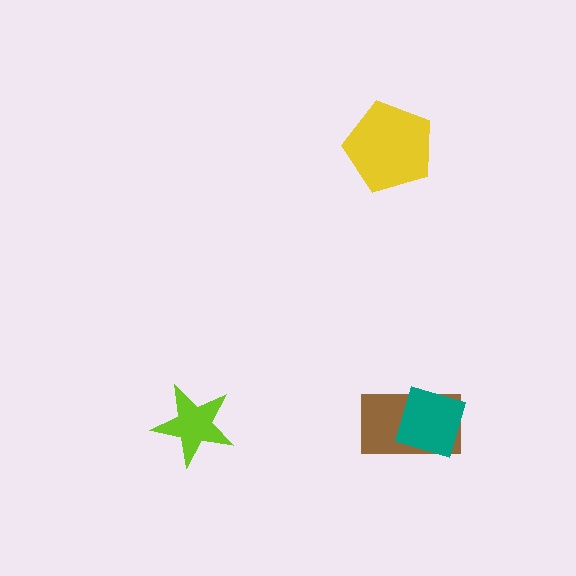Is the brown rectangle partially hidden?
Yes, it is partially covered by another shape.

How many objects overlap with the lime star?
0 objects overlap with the lime star.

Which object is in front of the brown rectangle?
The teal square is in front of the brown rectangle.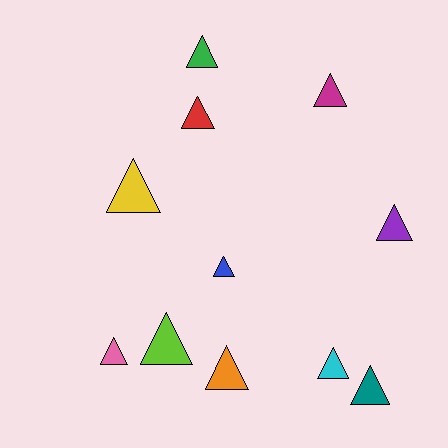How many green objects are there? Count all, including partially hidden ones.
There is 1 green object.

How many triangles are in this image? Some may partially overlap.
There are 11 triangles.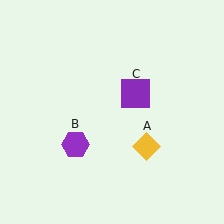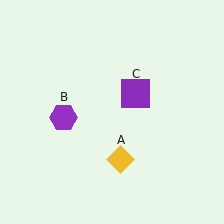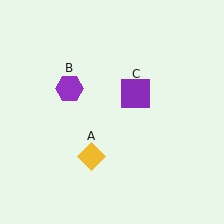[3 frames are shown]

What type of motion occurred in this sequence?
The yellow diamond (object A), purple hexagon (object B) rotated clockwise around the center of the scene.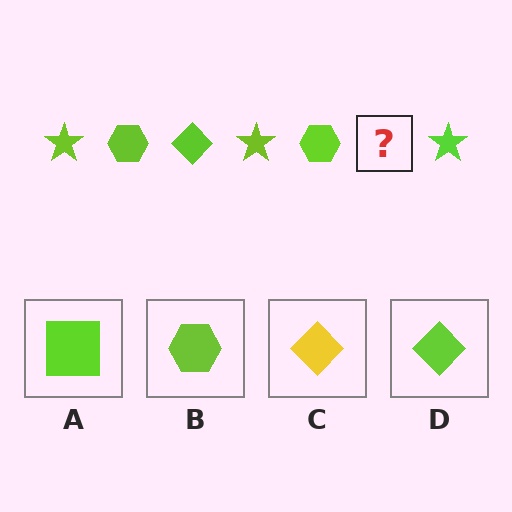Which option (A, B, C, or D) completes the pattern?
D.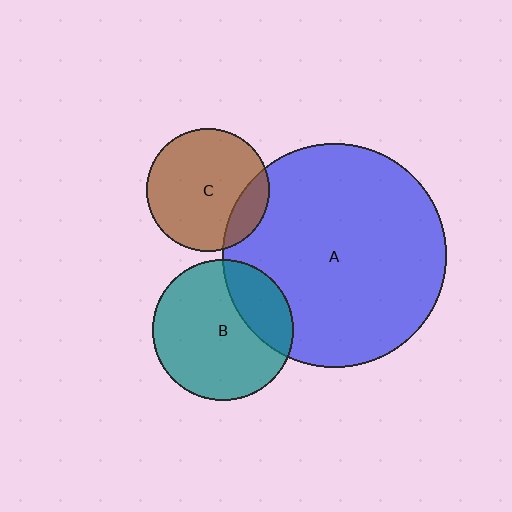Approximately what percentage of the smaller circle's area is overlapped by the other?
Approximately 25%.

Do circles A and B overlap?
Yes.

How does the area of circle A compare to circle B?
Approximately 2.5 times.